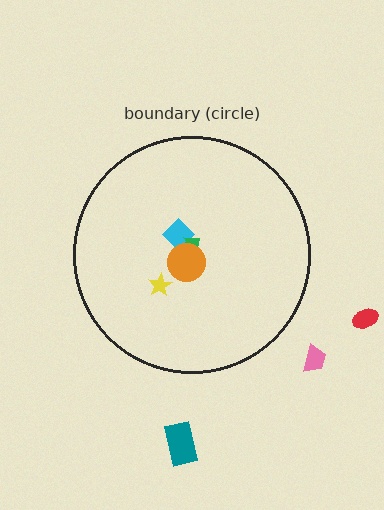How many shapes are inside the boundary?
4 inside, 3 outside.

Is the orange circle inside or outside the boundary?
Inside.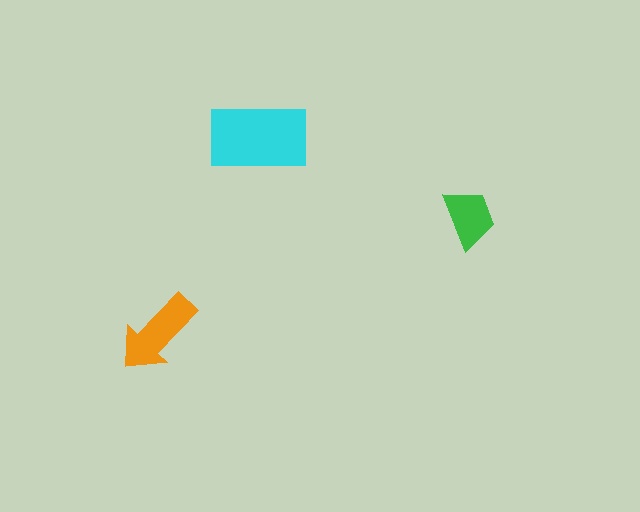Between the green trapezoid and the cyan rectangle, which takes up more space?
The cyan rectangle.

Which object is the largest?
The cyan rectangle.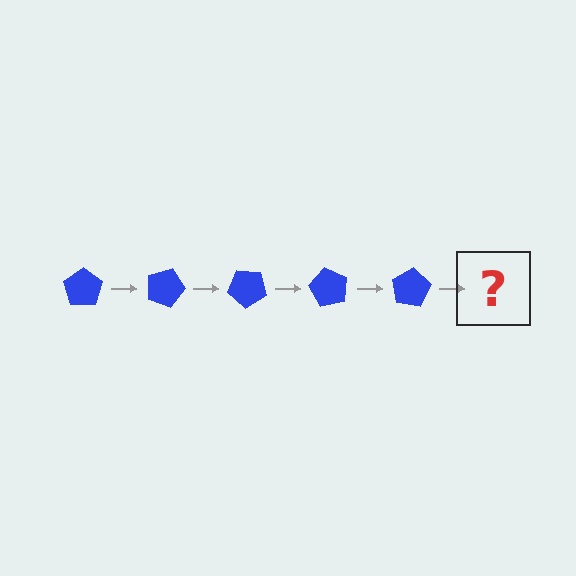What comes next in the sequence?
The next element should be a blue pentagon rotated 100 degrees.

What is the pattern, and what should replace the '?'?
The pattern is that the pentagon rotates 20 degrees each step. The '?' should be a blue pentagon rotated 100 degrees.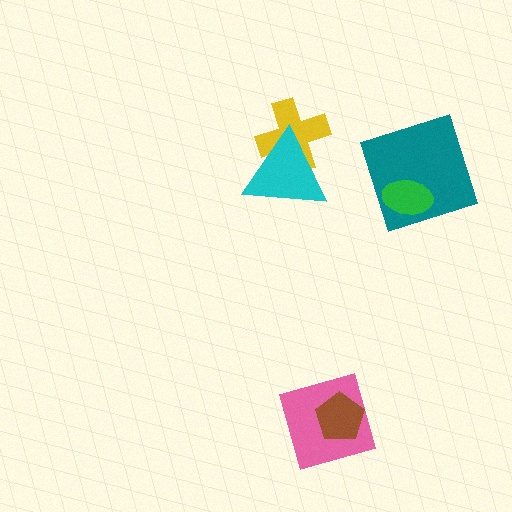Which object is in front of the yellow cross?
The cyan triangle is in front of the yellow cross.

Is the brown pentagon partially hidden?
No, no other shape covers it.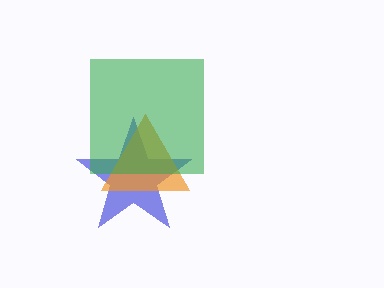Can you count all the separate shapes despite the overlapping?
Yes, there are 3 separate shapes.